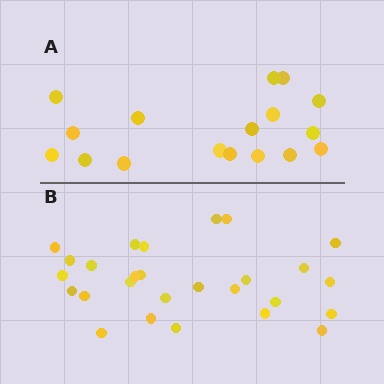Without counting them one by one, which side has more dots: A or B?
Region B (the bottom region) has more dots.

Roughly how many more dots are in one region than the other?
Region B has roughly 10 or so more dots than region A.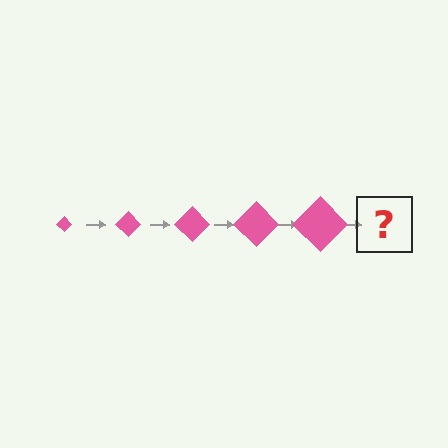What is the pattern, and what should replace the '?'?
The pattern is that the diamond gets progressively larger each step. The '?' should be a pink diamond, larger than the previous one.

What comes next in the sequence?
The next element should be a pink diamond, larger than the previous one.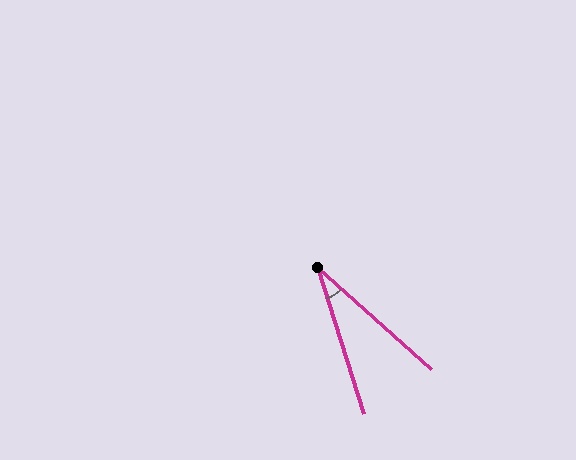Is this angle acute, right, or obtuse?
It is acute.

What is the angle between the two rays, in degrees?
Approximately 30 degrees.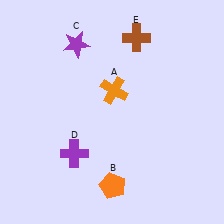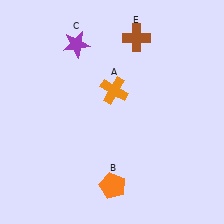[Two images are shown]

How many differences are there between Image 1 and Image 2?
There is 1 difference between the two images.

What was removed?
The purple cross (D) was removed in Image 2.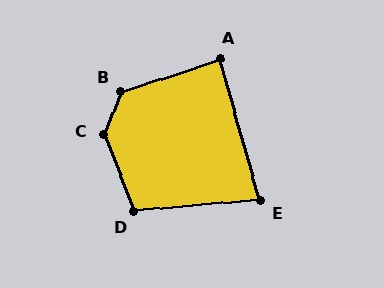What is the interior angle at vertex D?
Approximately 107 degrees (obtuse).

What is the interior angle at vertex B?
Approximately 129 degrees (obtuse).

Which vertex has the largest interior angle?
C, at approximately 137 degrees.